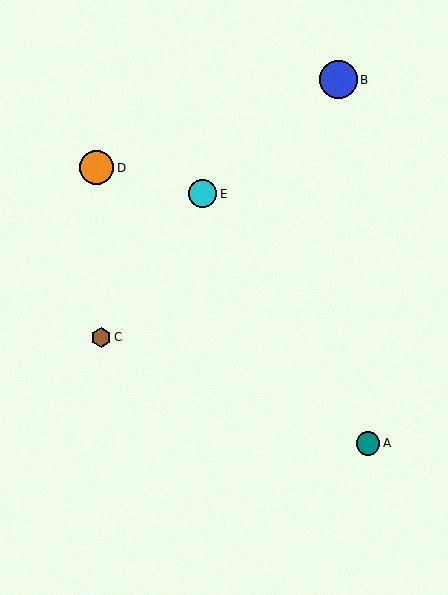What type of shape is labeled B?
Shape B is a blue circle.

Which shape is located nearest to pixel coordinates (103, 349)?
The brown hexagon (labeled C) at (101, 337) is nearest to that location.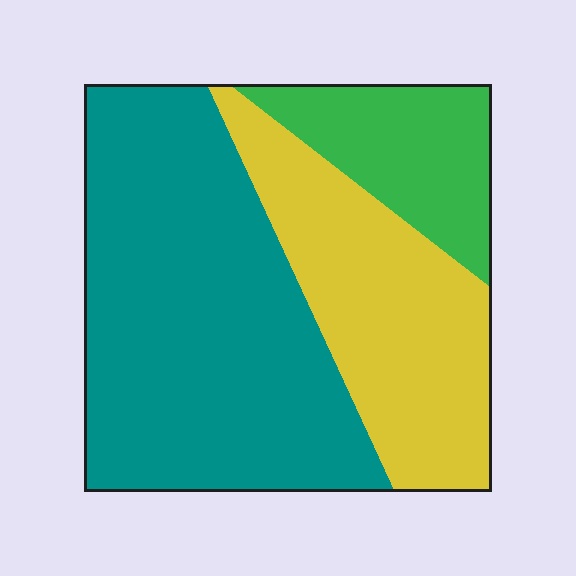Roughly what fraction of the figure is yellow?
Yellow covers about 30% of the figure.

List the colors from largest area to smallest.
From largest to smallest: teal, yellow, green.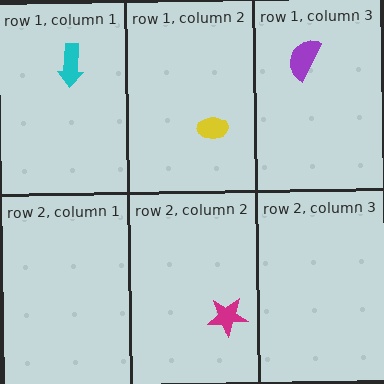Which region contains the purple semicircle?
The row 1, column 3 region.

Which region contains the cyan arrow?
The row 1, column 1 region.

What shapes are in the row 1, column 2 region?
The yellow ellipse.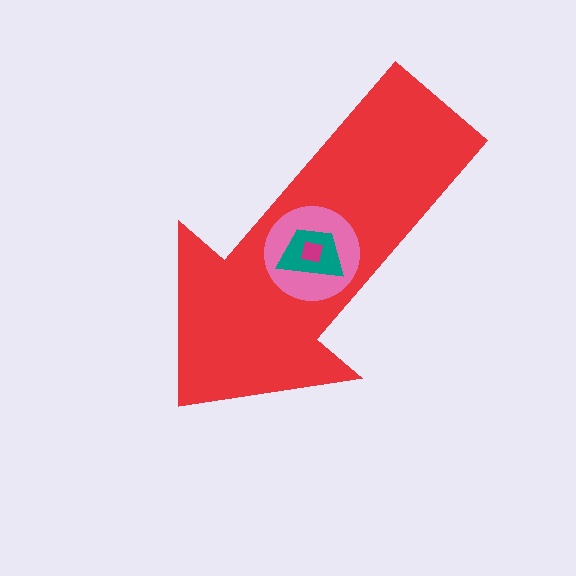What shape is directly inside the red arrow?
The pink circle.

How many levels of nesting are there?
4.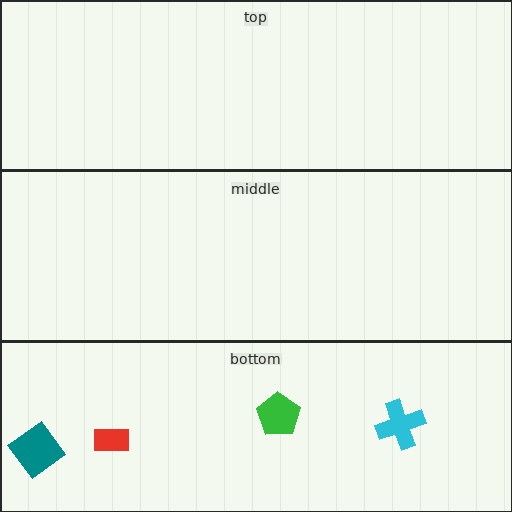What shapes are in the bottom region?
The red rectangle, the green pentagon, the cyan cross, the teal diamond.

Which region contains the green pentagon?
The bottom region.